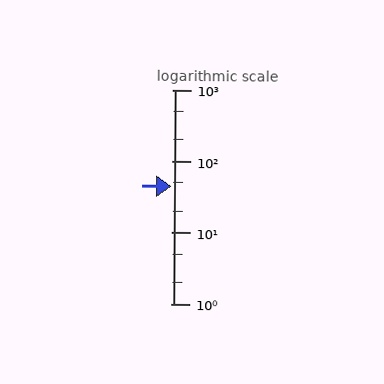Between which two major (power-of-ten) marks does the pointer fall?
The pointer is between 10 and 100.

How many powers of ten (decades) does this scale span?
The scale spans 3 decades, from 1 to 1000.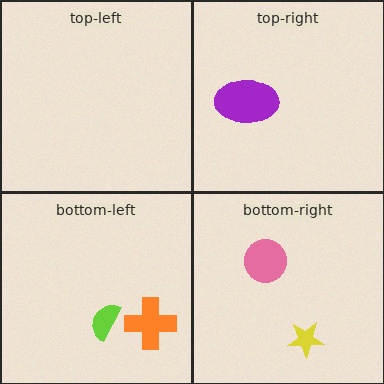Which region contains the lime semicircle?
The bottom-left region.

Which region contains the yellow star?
The bottom-right region.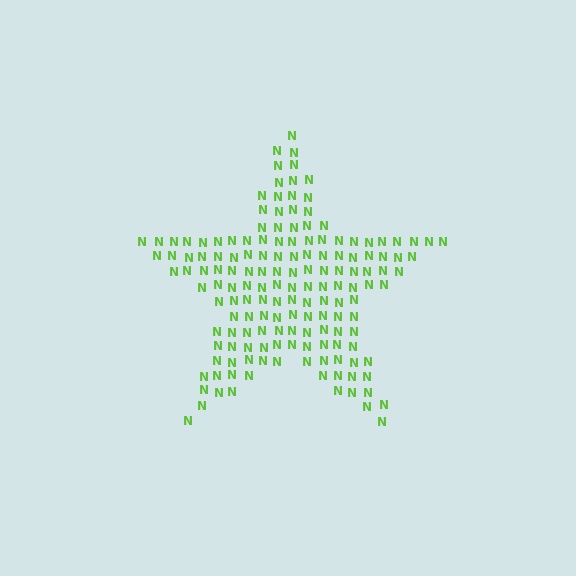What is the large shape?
The large shape is a star.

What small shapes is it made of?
It is made of small letter N's.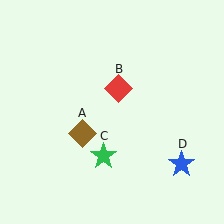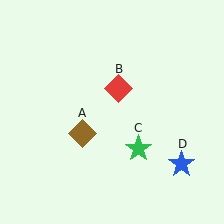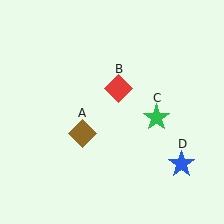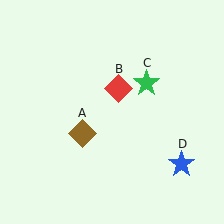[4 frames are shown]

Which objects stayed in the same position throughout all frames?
Brown diamond (object A) and red diamond (object B) and blue star (object D) remained stationary.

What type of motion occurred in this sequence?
The green star (object C) rotated counterclockwise around the center of the scene.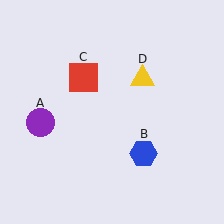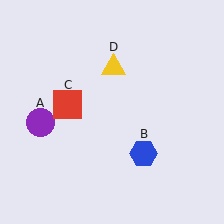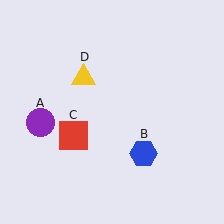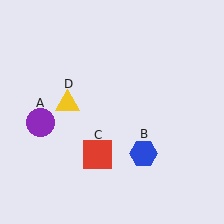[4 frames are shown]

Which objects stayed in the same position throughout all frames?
Purple circle (object A) and blue hexagon (object B) remained stationary.